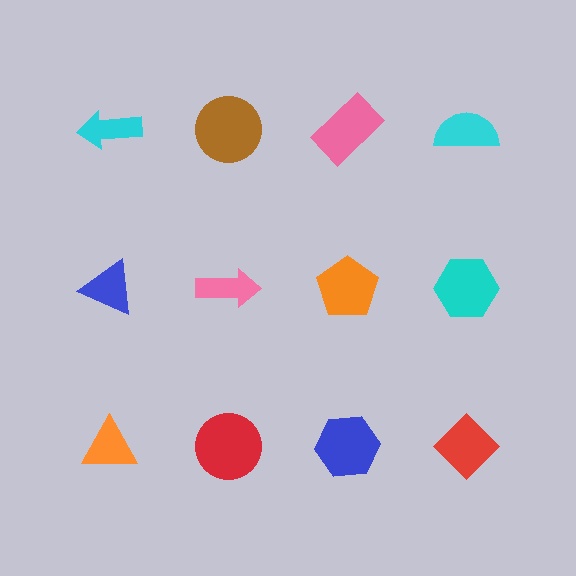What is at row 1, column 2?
A brown circle.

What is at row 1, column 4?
A cyan semicircle.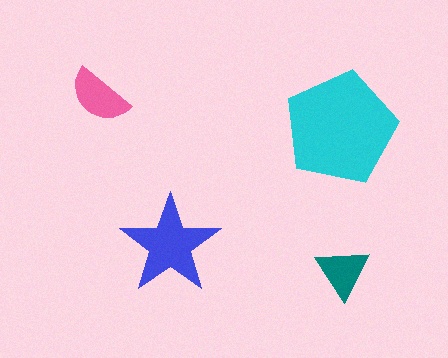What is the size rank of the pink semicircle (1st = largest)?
3rd.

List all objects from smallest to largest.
The teal triangle, the pink semicircle, the blue star, the cyan pentagon.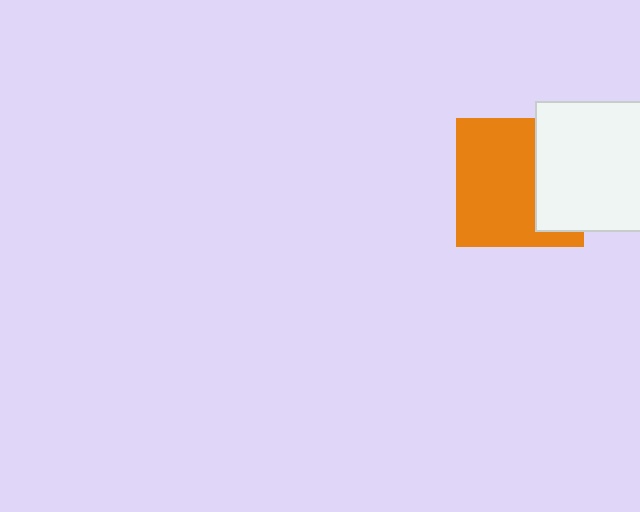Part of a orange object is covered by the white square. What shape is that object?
It is a square.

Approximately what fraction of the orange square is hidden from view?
Roughly 33% of the orange square is hidden behind the white square.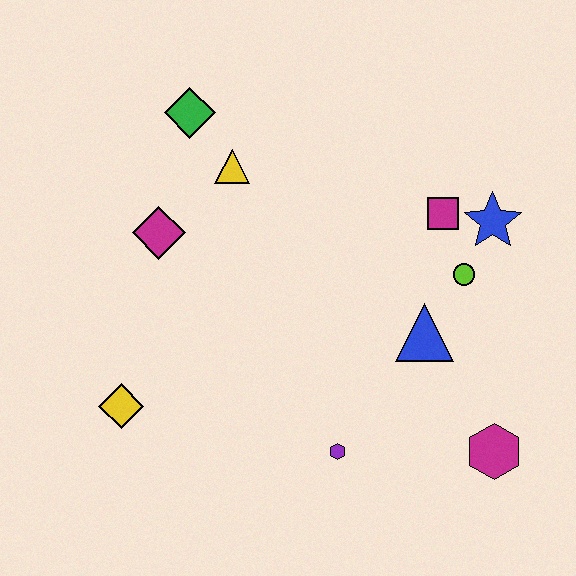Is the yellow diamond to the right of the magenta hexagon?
No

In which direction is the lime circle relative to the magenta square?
The lime circle is below the magenta square.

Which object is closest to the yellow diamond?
The magenta diamond is closest to the yellow diamond.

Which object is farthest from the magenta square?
The yellow diamond is farthest from the magenta square.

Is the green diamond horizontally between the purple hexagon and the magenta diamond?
Yes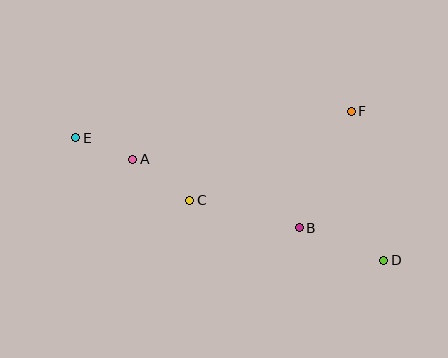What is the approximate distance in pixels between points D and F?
The distance between D and F is approximately 152 pixels.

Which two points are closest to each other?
Points A and E are closest to each other.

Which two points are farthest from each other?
Points D and E are farthest from each other.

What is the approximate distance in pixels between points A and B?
The distance between A and B is approximately 180 pixels.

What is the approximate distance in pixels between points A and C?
The distance between A and C is approximately 70 pixels.